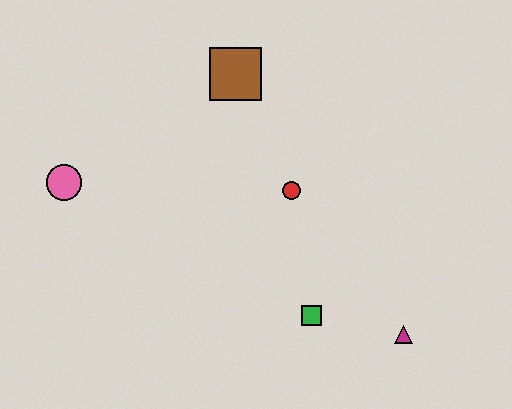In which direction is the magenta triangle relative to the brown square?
The magenta triangle is below the brown square.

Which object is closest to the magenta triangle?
The green square is closest to the magenta triangle.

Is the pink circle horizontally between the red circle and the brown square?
No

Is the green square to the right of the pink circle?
Yes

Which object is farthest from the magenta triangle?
The pink circle is farthest from the magenta triangle.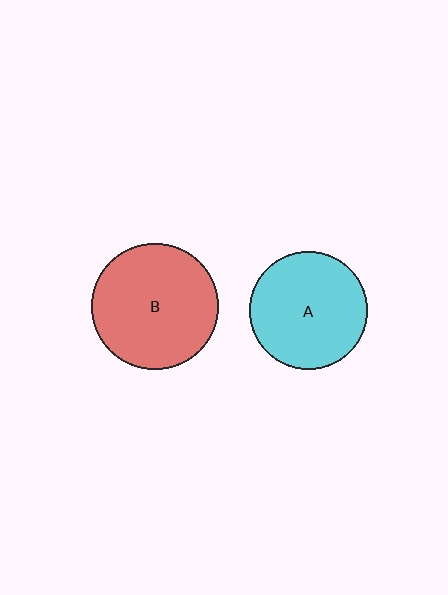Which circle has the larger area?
Circle B (red).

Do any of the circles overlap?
No, none of the circles overlap.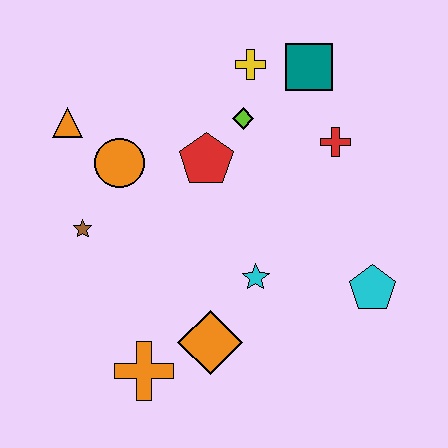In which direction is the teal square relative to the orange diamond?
The teal square is above the orange diamond.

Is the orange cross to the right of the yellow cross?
No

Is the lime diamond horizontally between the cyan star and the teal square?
No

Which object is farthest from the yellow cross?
The orange cross is farthest from the yellow cross.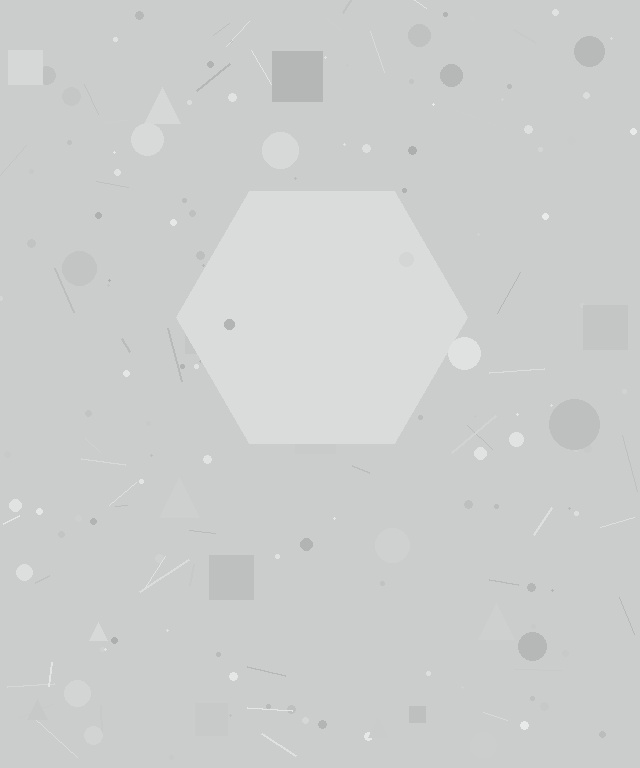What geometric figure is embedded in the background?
A hexagon is embedded in the background.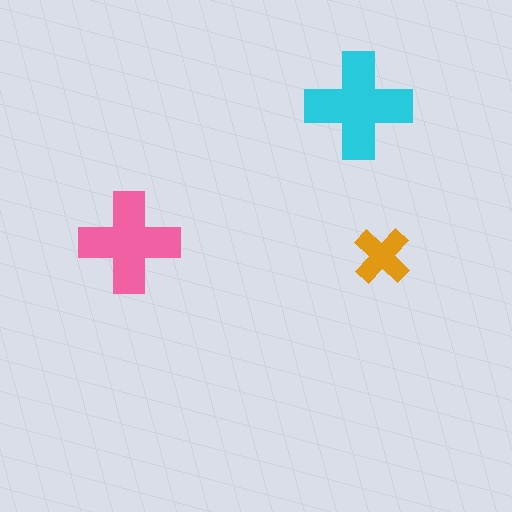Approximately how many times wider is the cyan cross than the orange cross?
About 2 times wider.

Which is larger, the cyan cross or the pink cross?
The cyan one.